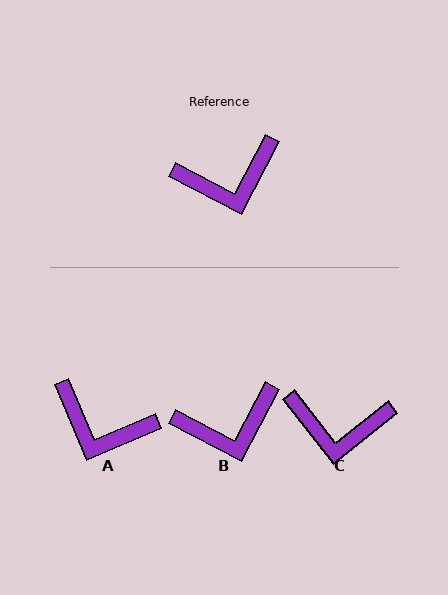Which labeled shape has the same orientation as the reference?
B.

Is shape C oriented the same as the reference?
No, it is off by about 24 degrees.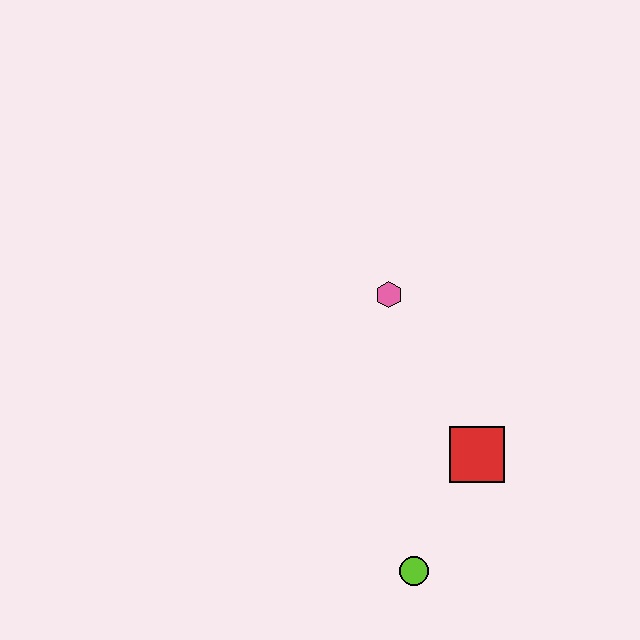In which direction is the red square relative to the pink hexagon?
The red square is below the pink hexagon.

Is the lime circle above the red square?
No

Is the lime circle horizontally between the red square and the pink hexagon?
Yes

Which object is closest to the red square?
The lime circle is closest to the red square.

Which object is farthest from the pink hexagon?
The lime circle is farthest from the pink hexagon.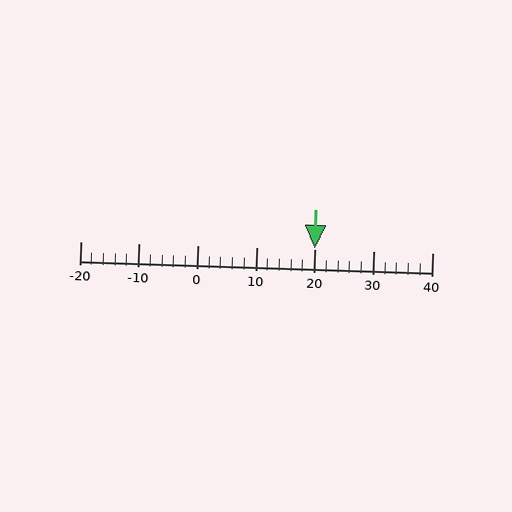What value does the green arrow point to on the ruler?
The green arrow points to approximately 20.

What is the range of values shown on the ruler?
The ruler shows values from -20 to 40.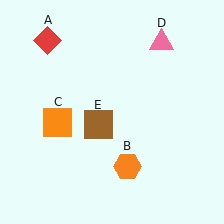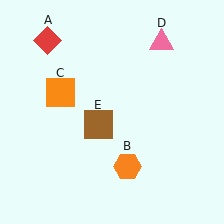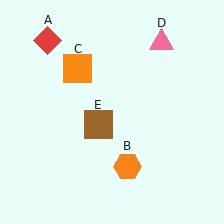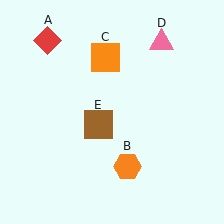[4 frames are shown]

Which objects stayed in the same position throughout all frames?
Red diamond (object A) and orange hexagon (object B) and pink triangle (object D) and brown square (object E) remained stationary.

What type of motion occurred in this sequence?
The orange square (object C) rotated clockwise around the center of the scene.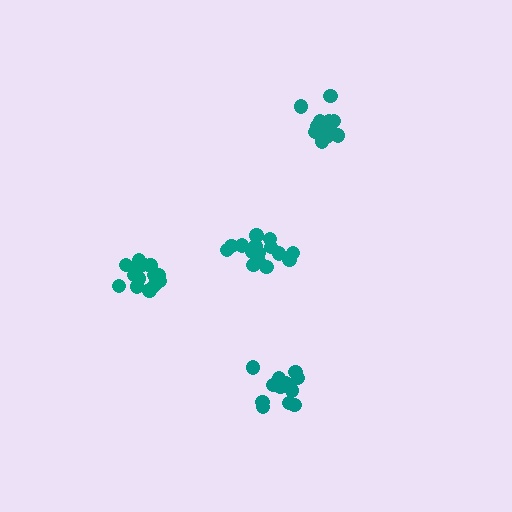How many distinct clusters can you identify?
There are 4 distinct clusters.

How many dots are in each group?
Group 1: 14 dots, Group 2: 16 dots, Group 3: 18 dots, Group 4: 13 dots (61 total).